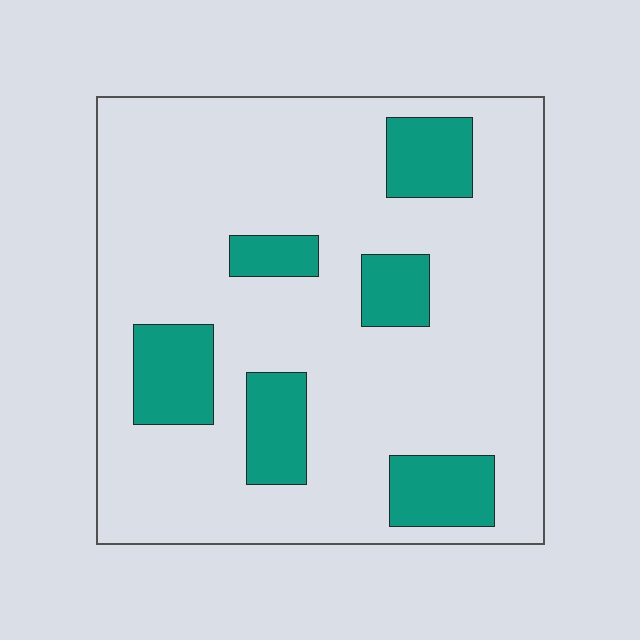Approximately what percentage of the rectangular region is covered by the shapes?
Approximately 20%.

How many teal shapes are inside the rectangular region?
6.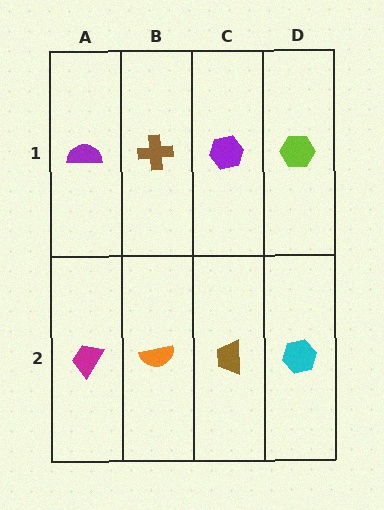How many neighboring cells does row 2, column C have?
3.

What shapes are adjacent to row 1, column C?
A brown trapezoid (row 2, column C), a brown cross (row 1, column B), a lime hexagon (row 1, column D).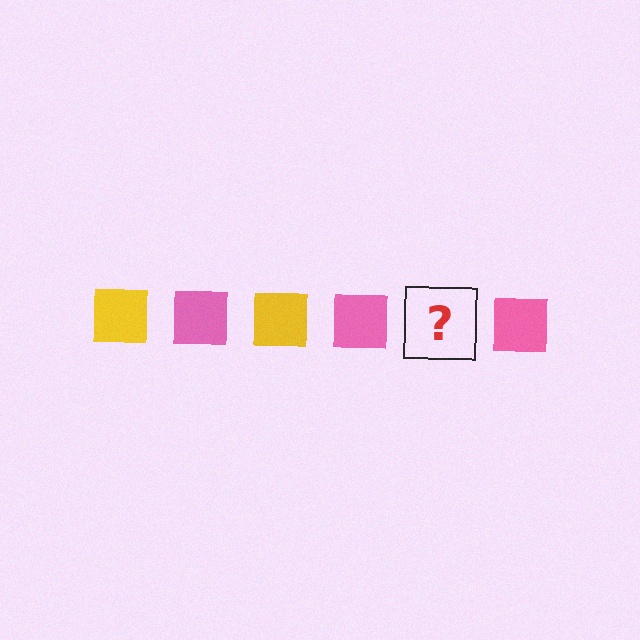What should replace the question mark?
The question mark should be replaced with a yellow square.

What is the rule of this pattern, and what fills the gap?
The rule is that the pattern cycles through yellow, pink squares. The gap should be filled with a yellow square.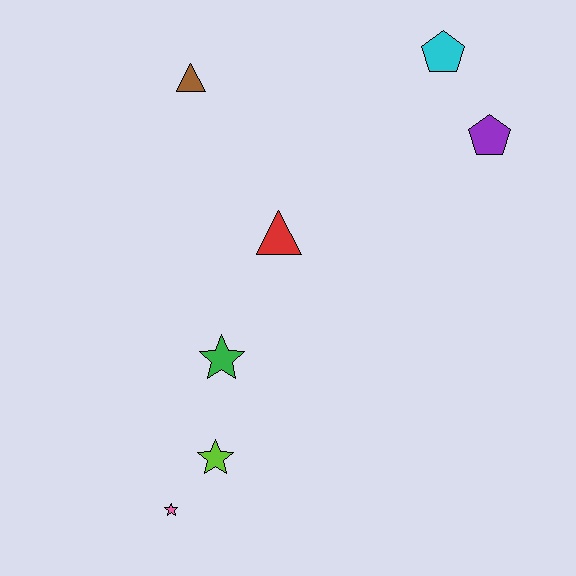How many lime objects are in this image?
There is 1 lime object.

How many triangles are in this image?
There are 2 triangles.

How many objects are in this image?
There are 7 objects.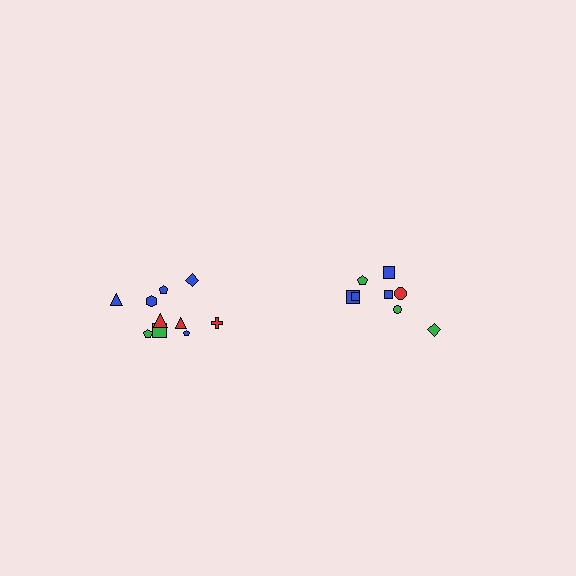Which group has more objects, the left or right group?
The left group.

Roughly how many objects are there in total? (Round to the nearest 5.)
Roughly 20 objects in total.